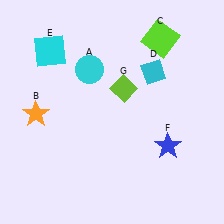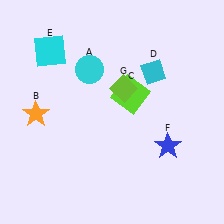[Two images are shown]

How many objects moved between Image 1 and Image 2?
1 object moved between the two images.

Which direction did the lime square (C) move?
The lime square (C) moved down.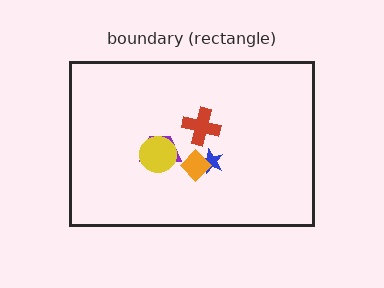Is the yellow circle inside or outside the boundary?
Inside.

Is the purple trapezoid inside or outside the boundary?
Inside.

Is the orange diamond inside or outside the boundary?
Inside.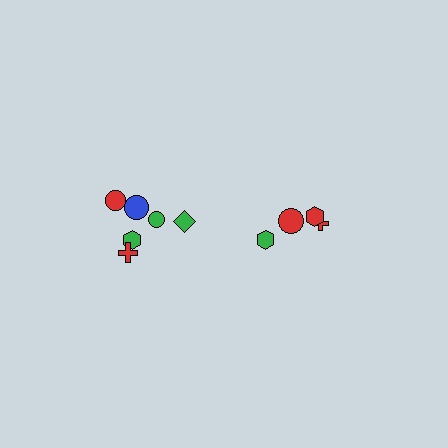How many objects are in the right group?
There are 4 objects.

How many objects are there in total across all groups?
There are 10 objects.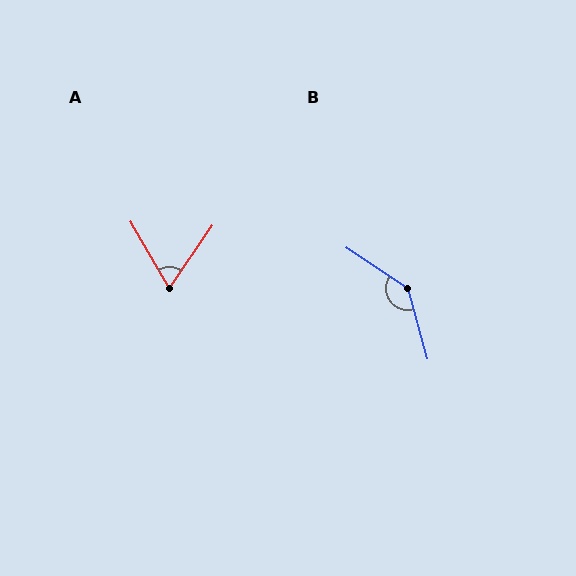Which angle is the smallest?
A, at approximately 65 degrees.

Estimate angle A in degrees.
Approximately 65 degrees.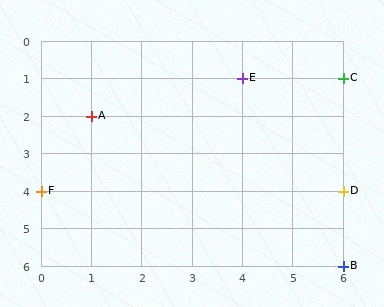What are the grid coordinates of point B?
Point B is at grid coordinates (6, 6).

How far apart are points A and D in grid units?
Points A and D are 5 columns and 2 rows apart (about 5.4 grid units diagonally).